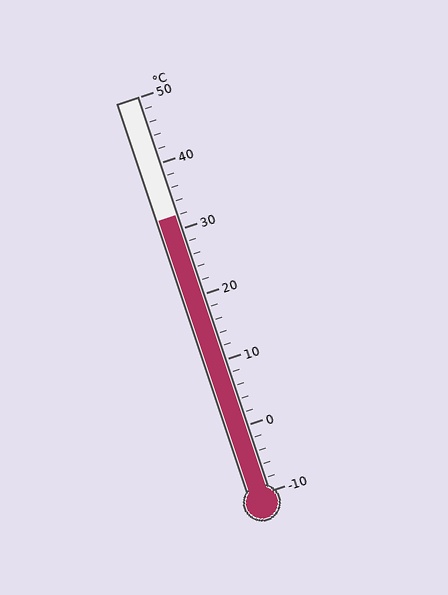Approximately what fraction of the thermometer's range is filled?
The thermometer is filled to approximately 70% of its range.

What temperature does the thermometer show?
The thermometer shows approximately 32°C.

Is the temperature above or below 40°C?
The temperature is below 40°C.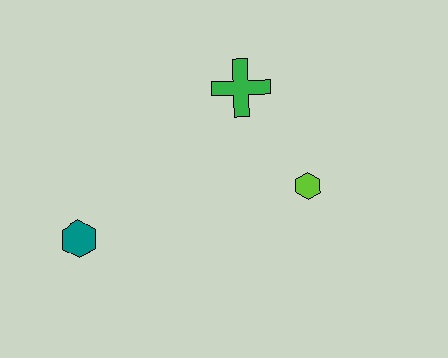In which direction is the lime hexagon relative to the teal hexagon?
The lime hexagon is to the right of the teal hexagon.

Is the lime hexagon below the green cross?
Yes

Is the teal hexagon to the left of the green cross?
Yes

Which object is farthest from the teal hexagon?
The lime hexagon is farthest from the teal hexagon.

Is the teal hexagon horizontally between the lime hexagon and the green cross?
No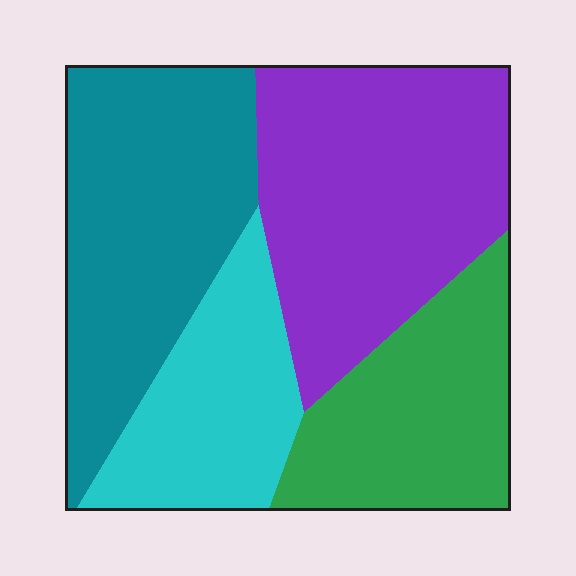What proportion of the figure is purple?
Purple takes up about one third (1/3) of the figure.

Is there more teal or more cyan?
Teal.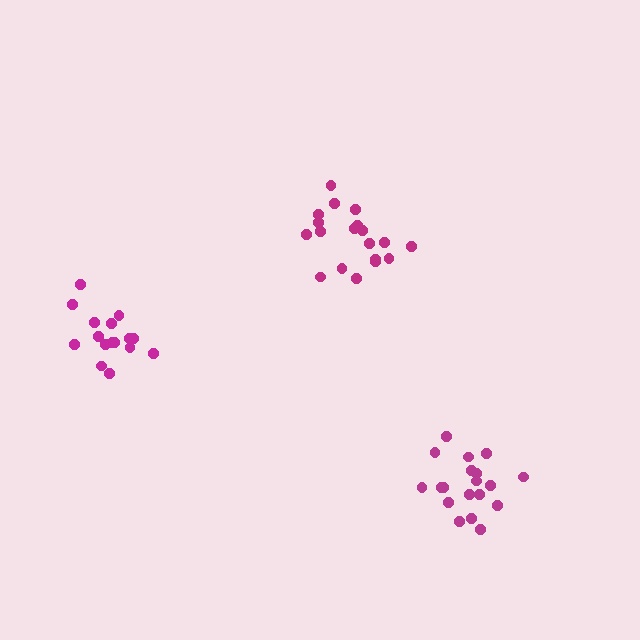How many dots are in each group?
Group 1: 19 dots, Group 2: 19 dots, Group 3: 16 dots (54 total).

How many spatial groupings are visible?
There are 3 spatial groupings.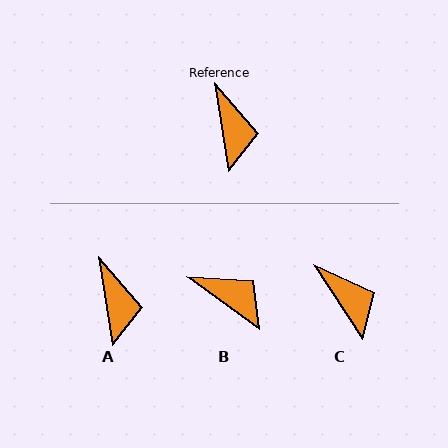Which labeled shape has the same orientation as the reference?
A.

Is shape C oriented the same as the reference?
No, it is off by about 24 degrees.